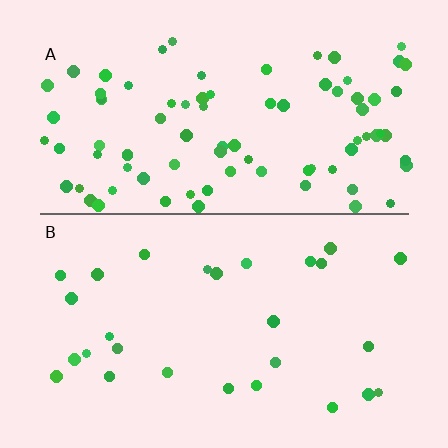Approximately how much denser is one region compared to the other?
Approximately 3.1× — region A over region B.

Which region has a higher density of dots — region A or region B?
A (the top).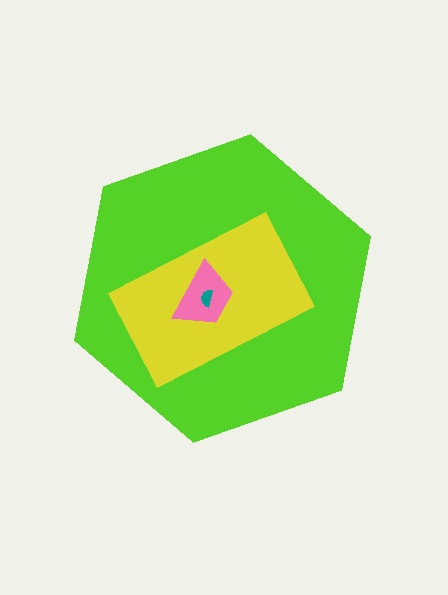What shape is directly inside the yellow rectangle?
The pink trapezoid.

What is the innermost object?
The teal semicircle.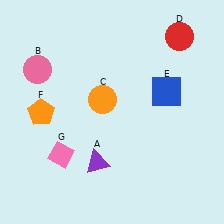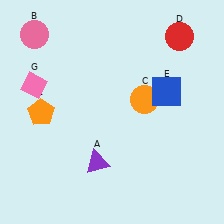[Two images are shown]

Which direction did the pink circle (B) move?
The pink circle (B) moved up.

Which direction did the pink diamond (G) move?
The pink diamond (G) moved up.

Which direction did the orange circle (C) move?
The orange circle (C) moved right.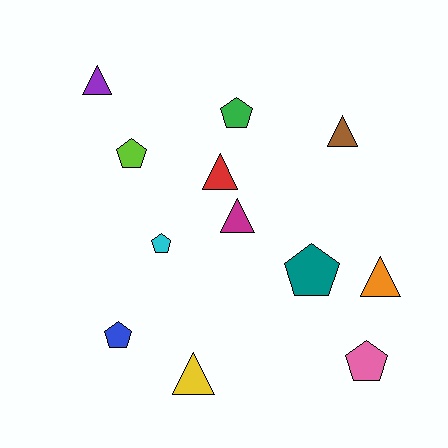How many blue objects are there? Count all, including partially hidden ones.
There is 1 blue object.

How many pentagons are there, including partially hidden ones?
There are 6 pentagons.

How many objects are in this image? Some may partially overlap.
There are 12 objects.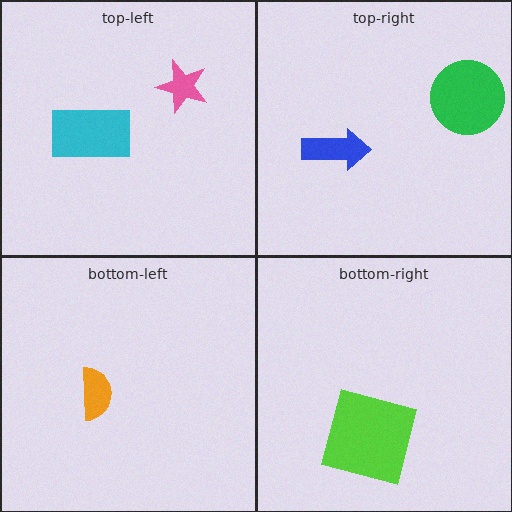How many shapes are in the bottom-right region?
1.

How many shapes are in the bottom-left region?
1.